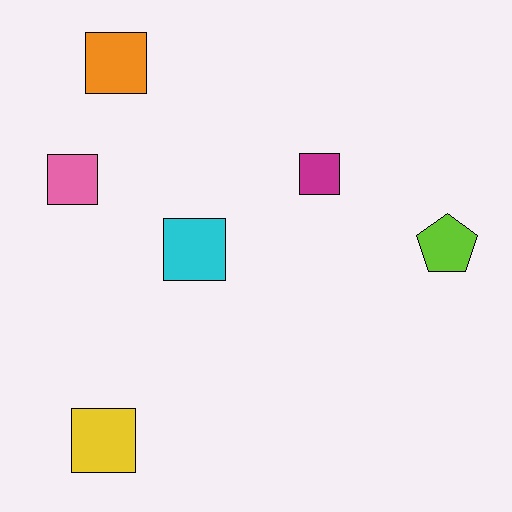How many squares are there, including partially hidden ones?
There are 5 squares.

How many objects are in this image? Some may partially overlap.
There are 6 objects.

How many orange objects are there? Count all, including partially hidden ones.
There is 1 orange object.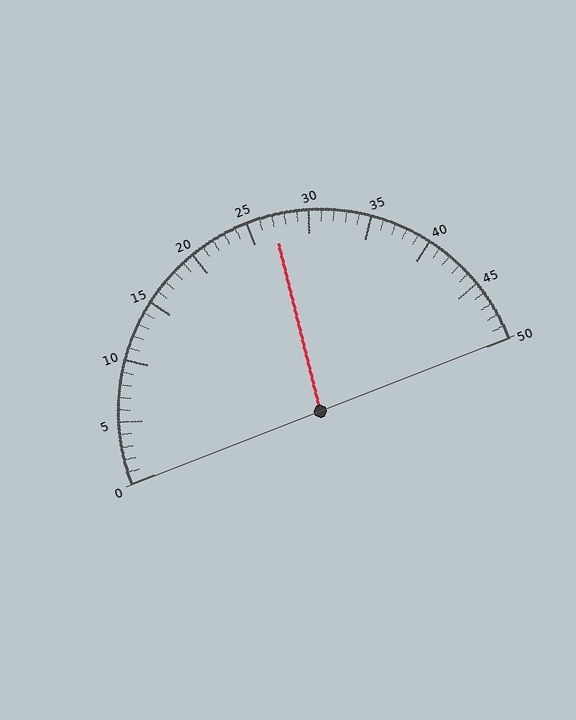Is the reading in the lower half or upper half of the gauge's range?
The reading is in the upper half of the range (0 to 50).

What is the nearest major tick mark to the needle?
The nearest major tick mark is 25.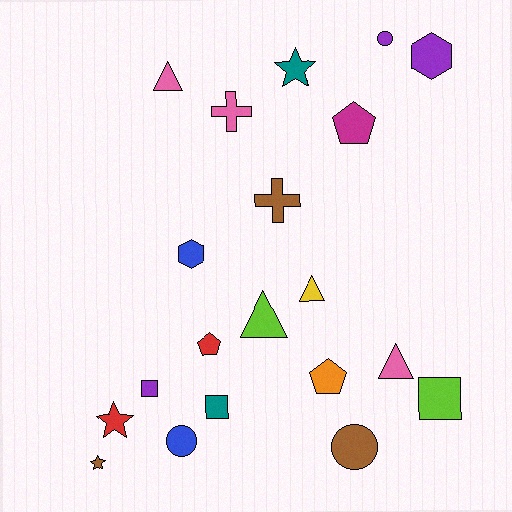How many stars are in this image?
There are 3 stars.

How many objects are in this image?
There are 20 objects.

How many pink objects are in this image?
There are 3 pink objects.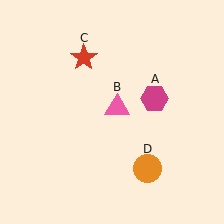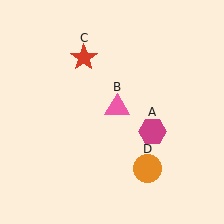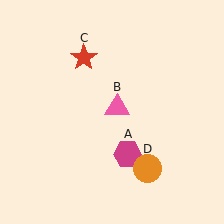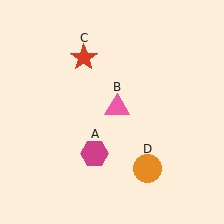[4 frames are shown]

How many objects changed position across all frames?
1 object changed position: magenta hexagon (object A).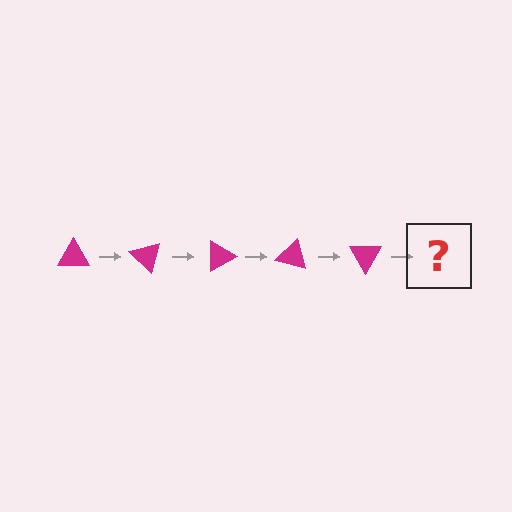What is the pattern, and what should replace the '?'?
The pattern is that the triangle rotates 45 degrees each step. The '?' should be a magenta triangle rotated 225 degrees.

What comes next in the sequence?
The next element should be a magenta triangle rotated 225 degrees.